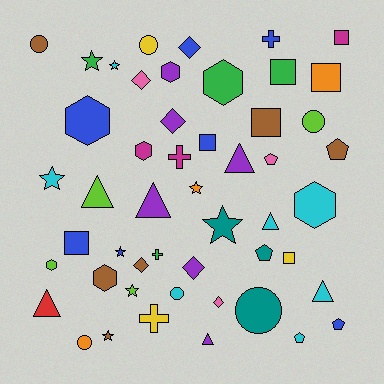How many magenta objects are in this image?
There are 3 magenta objects.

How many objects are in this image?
There are 50 objects.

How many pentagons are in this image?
There are 5 pentagons.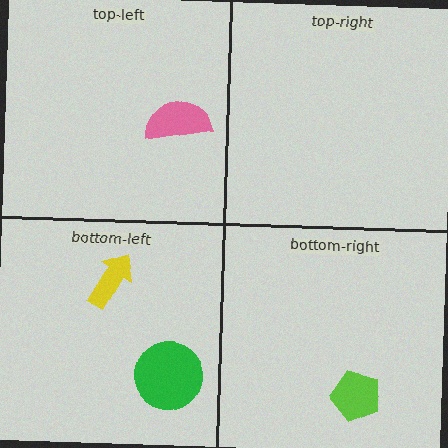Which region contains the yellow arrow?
The bottom-left region.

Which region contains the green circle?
The bottom-left region.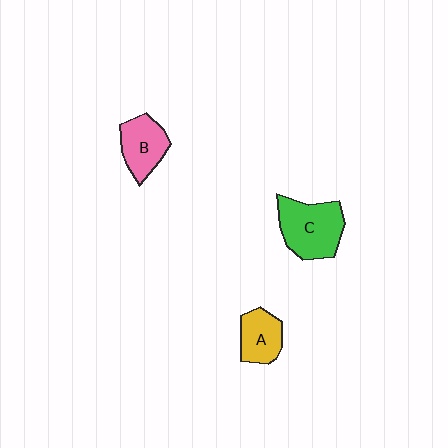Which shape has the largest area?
Shape C (green).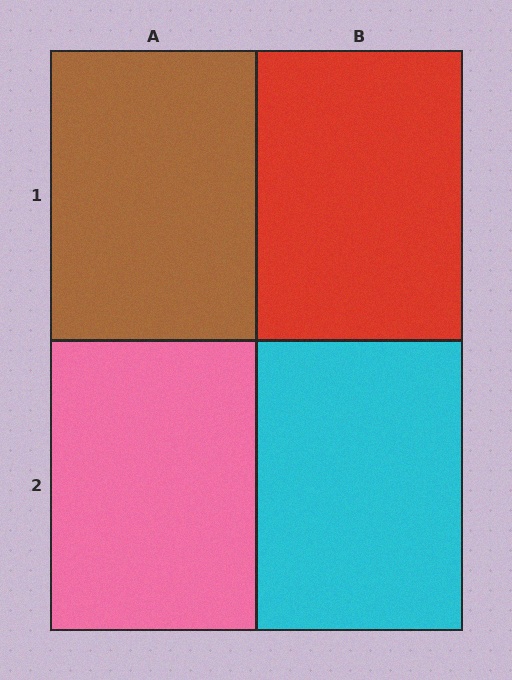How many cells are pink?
1 cell is pink.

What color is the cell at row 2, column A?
Pink.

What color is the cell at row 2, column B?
Cyan.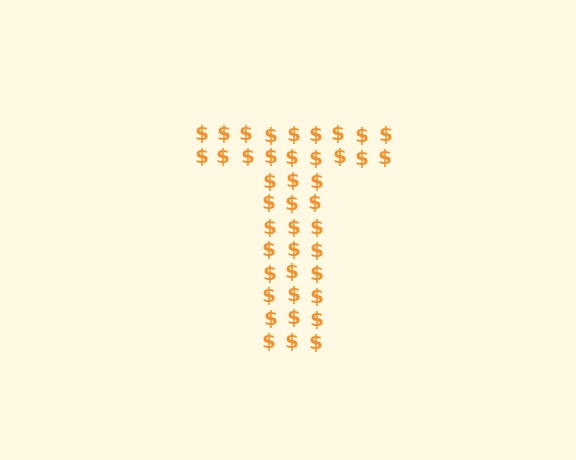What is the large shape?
The large shape is the letter T.